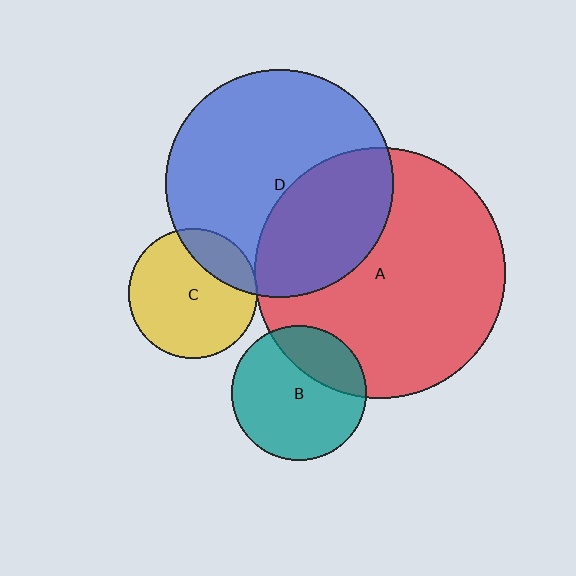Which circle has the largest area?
Circle A (red).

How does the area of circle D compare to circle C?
Approximately 3.1 times.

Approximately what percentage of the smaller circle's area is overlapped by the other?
Approximately 5%.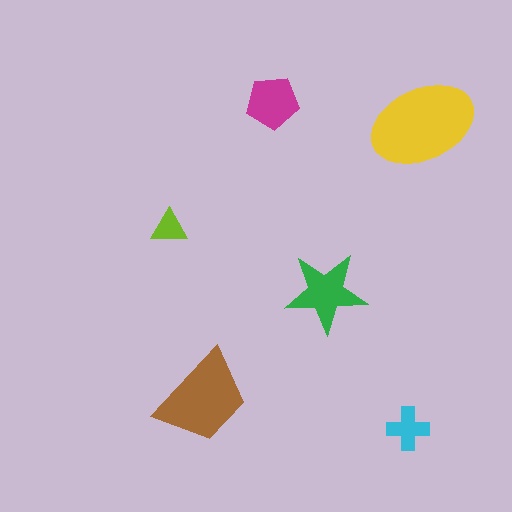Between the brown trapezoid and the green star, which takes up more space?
The brown trapezoid.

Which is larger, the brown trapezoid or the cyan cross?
The brown trapezoid.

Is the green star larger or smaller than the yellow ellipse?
Smaller.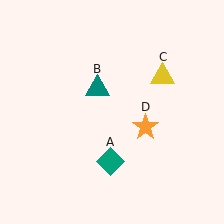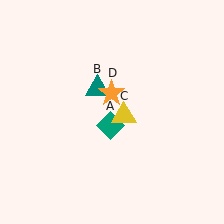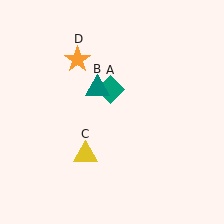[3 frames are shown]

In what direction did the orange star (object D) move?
The orange star (object D) moved up and to the left.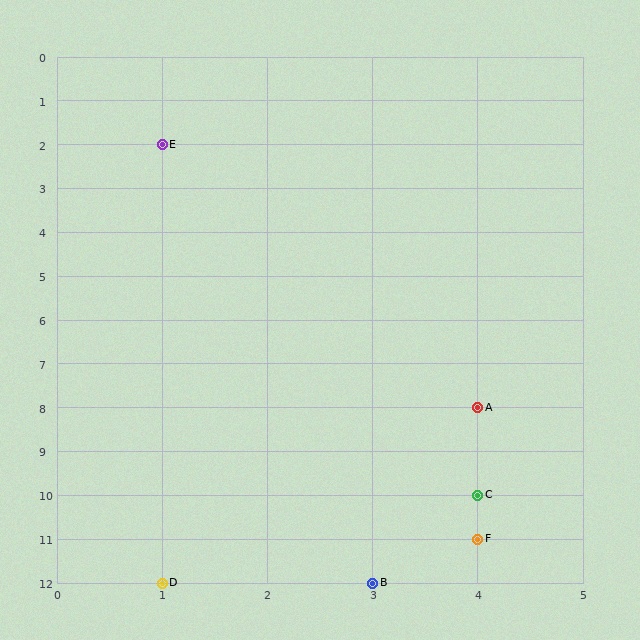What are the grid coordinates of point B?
Point B is at grid coordinates (3, 12).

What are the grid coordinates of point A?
Point A is at grid coordinates (4, 8).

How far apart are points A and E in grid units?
Points A and E are 3 columns and 6 rows apart (about 6.7 grid units diagonally).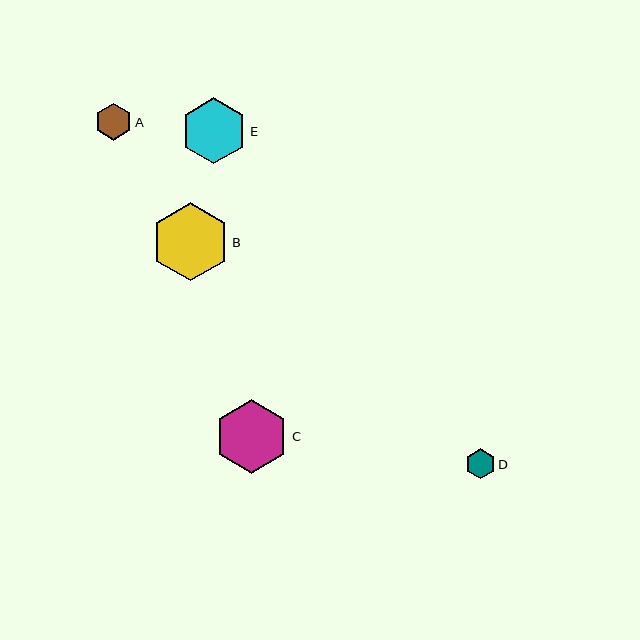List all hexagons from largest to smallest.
From largest to smallest: B, C, E, A, D.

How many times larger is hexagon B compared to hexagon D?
Hexagon B is approximately 2.7 times the size of hexagon D.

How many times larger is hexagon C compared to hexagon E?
Hexagon C is approximately 1.1 times the size of hexagon E.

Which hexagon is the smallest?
Hexagon D is the smallest with a size of approximately 29 pixels.